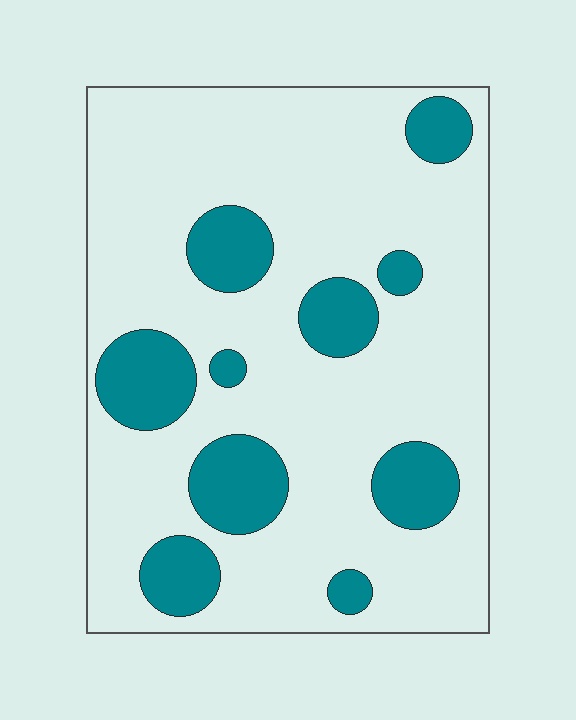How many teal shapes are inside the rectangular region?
10.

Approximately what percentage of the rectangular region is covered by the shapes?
Approximately 20%.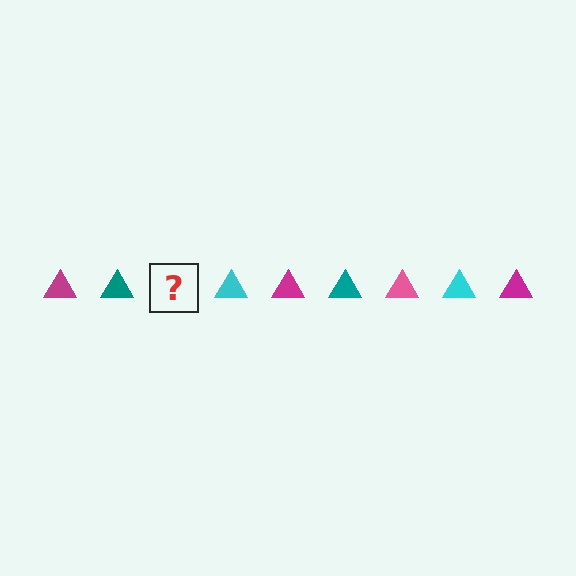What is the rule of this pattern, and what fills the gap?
The rule is that the pattern cycles through magenta, teal, pink, cyan triangles. The gap should be filled with a pink triangle.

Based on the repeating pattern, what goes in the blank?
The blank should be a pink triangle.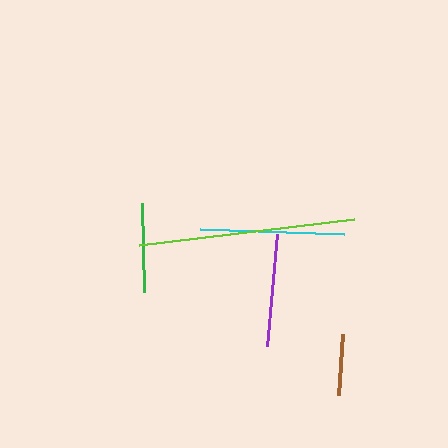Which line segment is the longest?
The lime line is the longest at approximately 216 pixels.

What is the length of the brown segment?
The brown segment is approximately 62 pixels long.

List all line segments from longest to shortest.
From longest to shortest: lime, cyan, purple, green, brown.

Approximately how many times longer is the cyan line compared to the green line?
The cyan line is approximately 1.6 times the length of the green line.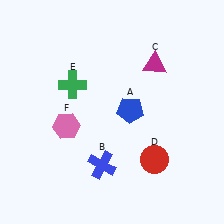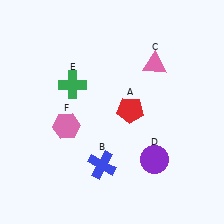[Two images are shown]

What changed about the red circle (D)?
In Image 1, D is red. In Image 2, it changed to purple.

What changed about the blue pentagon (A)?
In Image 1, A is blue. In Image 2, it changed to red.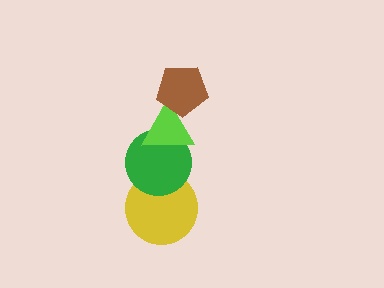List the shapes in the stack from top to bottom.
From top to bottom: the brown pentagon, the lime triangle, the green circle, the yellow circle.